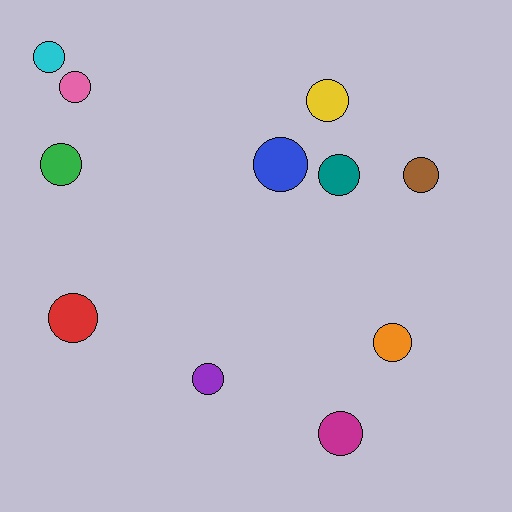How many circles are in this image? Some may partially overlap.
There are 11 circles.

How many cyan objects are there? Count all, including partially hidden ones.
There is 1 cyan object.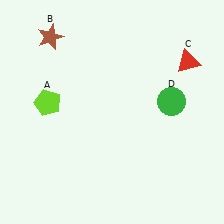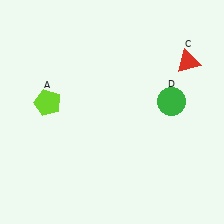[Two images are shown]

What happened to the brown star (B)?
The brown star (B) was removed in Image 2. It was in the top-left area of Image 1.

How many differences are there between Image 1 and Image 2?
There is 1 difference between the two images.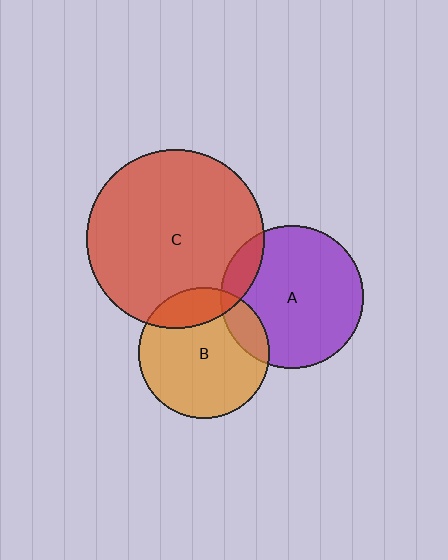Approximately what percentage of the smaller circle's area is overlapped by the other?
Approximately 10%.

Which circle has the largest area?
Circle C (red).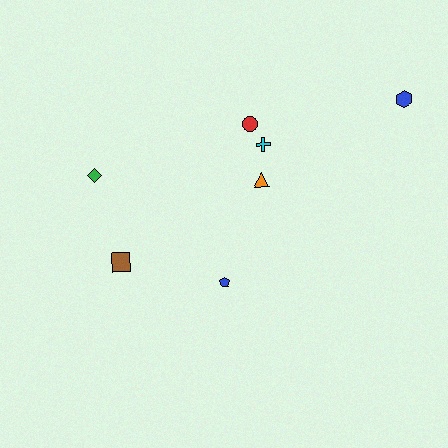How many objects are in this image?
There are 7 objects.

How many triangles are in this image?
There is 1 triangle.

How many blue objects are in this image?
There are 2 blue objects.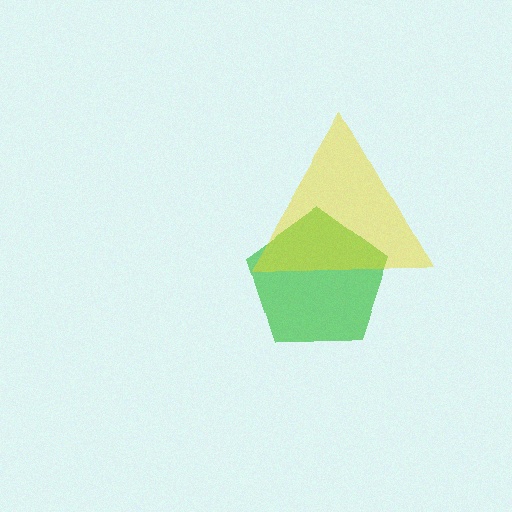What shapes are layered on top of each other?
The layered shapes are: a green pentagon, a yellow triangle.